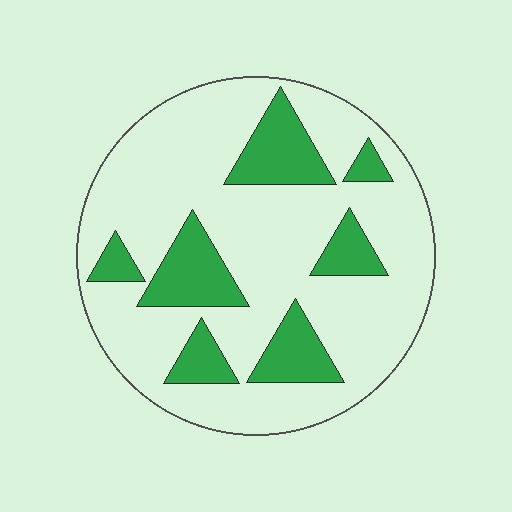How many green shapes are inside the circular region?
7.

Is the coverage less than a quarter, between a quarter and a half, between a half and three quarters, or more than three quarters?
Less than a quarter.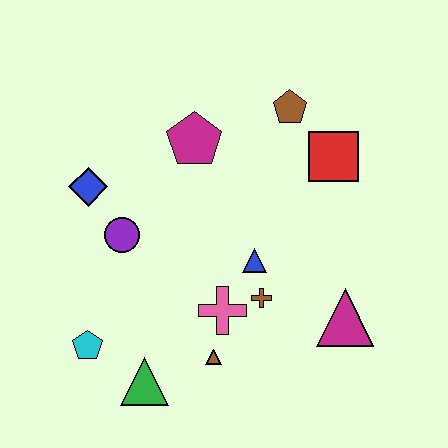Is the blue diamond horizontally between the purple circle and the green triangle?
No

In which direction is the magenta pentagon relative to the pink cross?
The magenta pentagon is above the pink cross.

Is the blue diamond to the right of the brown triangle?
No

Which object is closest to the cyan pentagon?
The green triangle is closest to the cyan pentagon.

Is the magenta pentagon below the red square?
No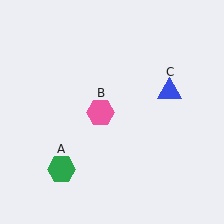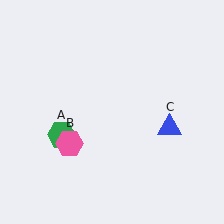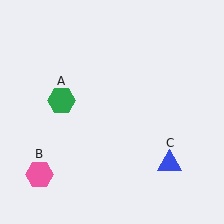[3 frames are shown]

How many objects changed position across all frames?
3 objects changed position: green hexagon (object A), pink hexagon (object B), blue triangle (object C).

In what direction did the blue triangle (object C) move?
The blue triangle (object C) moved down.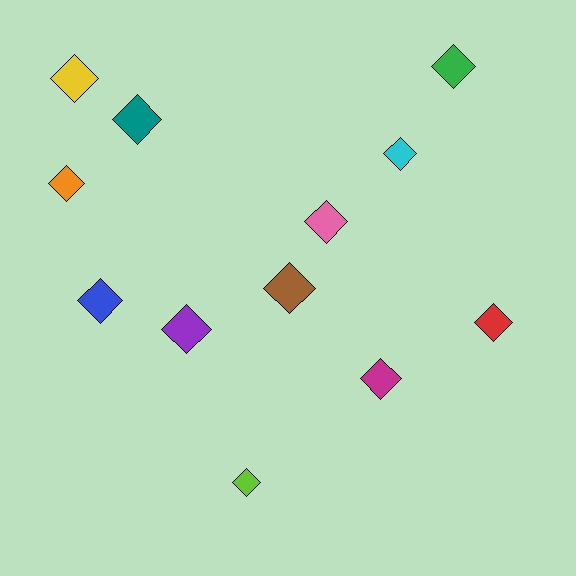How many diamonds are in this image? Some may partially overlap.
There are 12 diamonds.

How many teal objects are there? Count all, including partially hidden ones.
There is 1 teal object.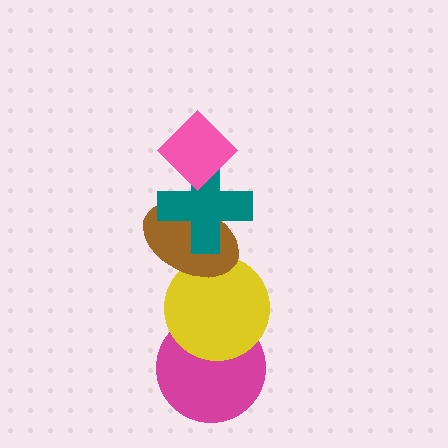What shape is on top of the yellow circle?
The brown ellipse is on top of the yellow circle.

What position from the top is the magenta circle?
The magenta circle is 5th from the top.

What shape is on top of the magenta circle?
The yellow circle is on top of the magenta circle.